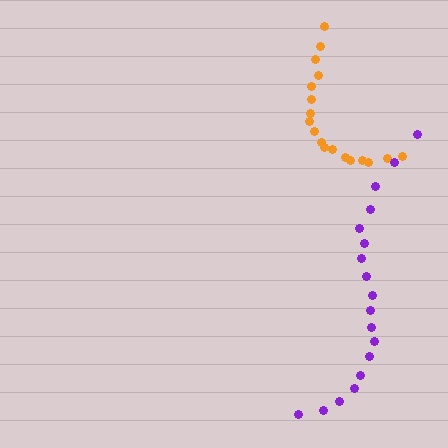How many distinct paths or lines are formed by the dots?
There are 2 distinct paths.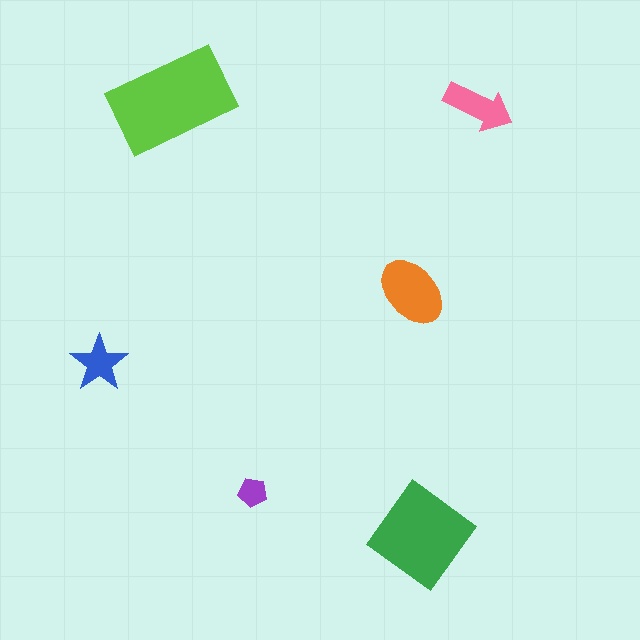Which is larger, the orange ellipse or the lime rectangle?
The lime rectangle.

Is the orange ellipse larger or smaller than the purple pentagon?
Larger.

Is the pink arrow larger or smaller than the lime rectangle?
Smaller.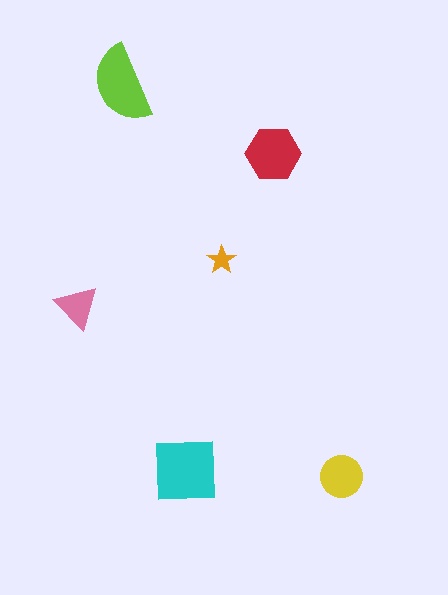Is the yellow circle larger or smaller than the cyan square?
Smaller.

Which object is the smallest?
The orange star.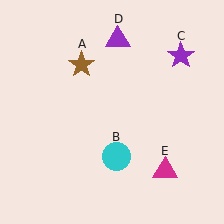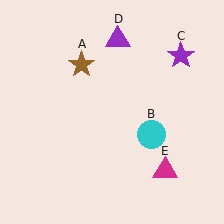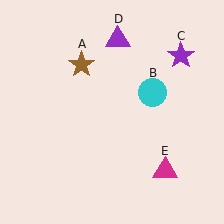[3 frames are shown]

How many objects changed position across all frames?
1 object changed position: cyan circle (object B).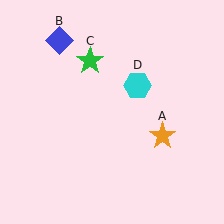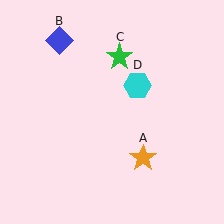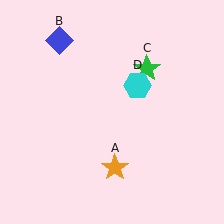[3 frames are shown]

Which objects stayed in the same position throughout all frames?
Blue diamond (object B) and cyan hexagon (object D) remained stationary.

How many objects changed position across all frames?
2 objects changed position: orange star (object A), green star (object C).